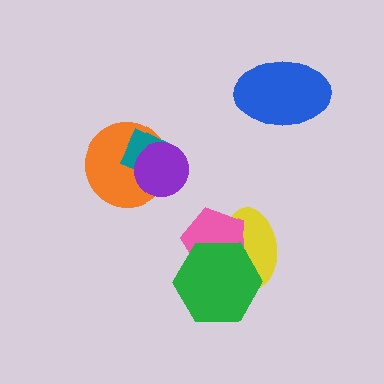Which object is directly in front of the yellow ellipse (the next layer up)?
The pink pentagon is directly in front of the yellow ellipse.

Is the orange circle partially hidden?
Yes, it is partially covered by another shape.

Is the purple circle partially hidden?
No, no other shape covers it.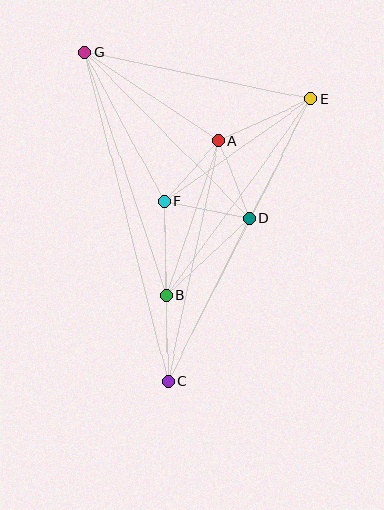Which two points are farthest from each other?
Points C and G are farthest from each other.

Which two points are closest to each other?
Points A and F are closest to each other.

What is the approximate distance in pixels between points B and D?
The distance between B and D is approximately 113 pixels.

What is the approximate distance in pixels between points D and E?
The distance between D and E is approximately 134 pixels.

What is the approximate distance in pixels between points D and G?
The distance between D and G is approximately 233 pixels.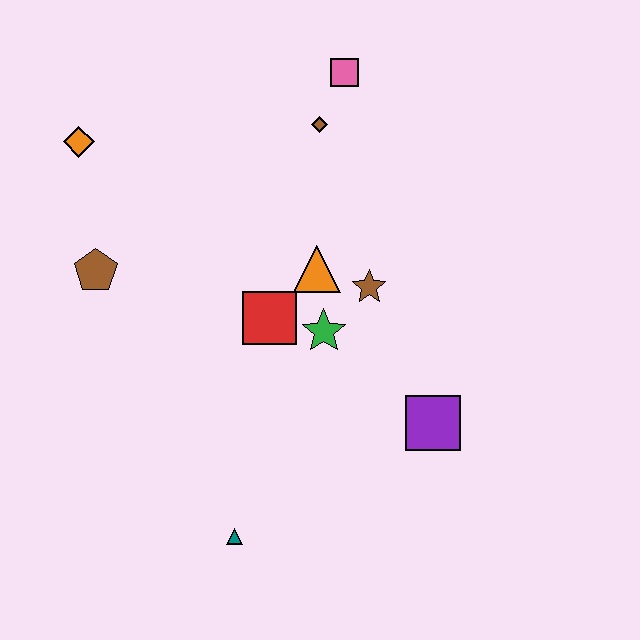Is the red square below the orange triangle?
Yes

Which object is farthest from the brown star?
The orange diamond is farthest from the brown star.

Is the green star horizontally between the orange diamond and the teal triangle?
No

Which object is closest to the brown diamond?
The pink square is closest to the brown diamond.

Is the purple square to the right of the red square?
Yes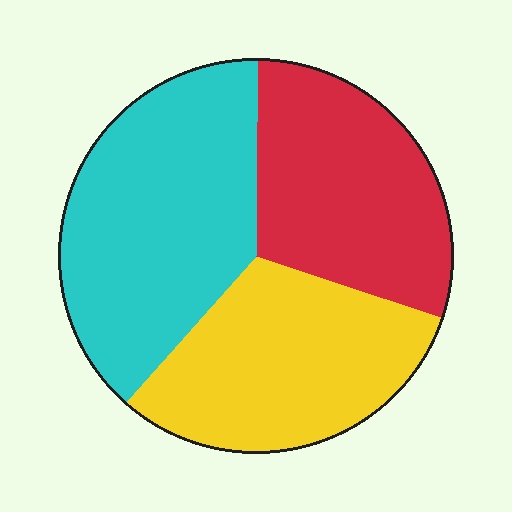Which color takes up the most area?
Cyan, at roughly 40%.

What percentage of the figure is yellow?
Yellow covers around 30% of the figure.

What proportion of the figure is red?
Red covers roughly 30% of the figure.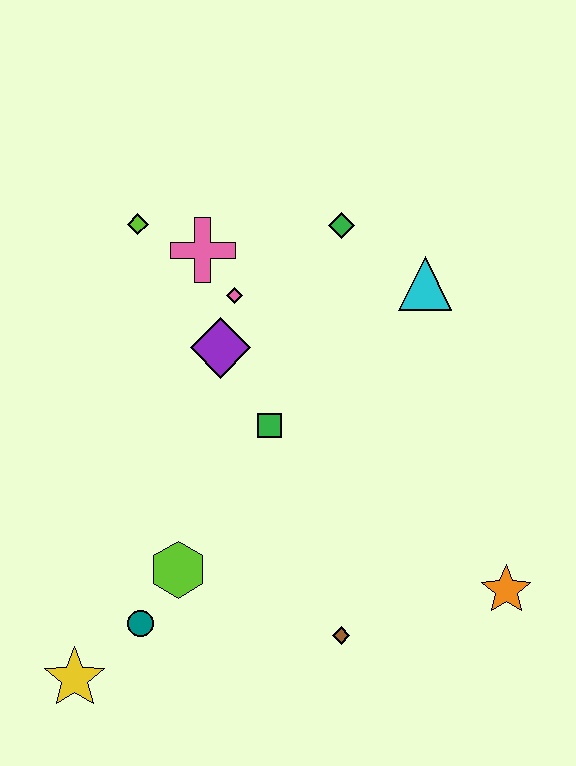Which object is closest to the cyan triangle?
The green diamond is closest to the cyan triangle.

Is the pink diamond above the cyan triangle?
No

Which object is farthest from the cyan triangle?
The yellow star is farthest from the cyan triangle.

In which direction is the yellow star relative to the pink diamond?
The yellow star is below the pink diamond.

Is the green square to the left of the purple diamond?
No